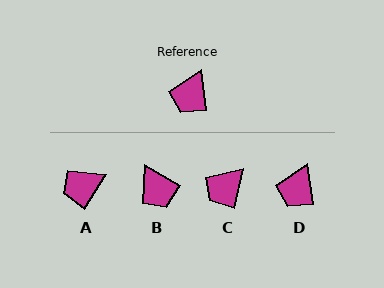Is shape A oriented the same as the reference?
No, it is off by about 41 degrees.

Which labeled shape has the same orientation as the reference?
D.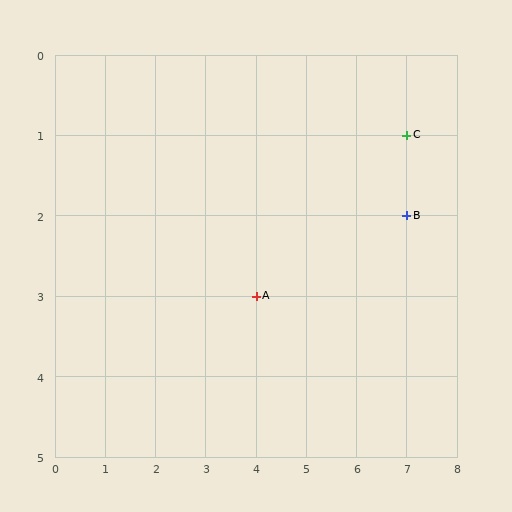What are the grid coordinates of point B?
Point B is at grid coordinates (7, 2).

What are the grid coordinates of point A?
Point A is at grid coordinates (4, 3).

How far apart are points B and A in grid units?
Points B and A are 3 columns and 1 row apart (about 3.2 grid units diagonally).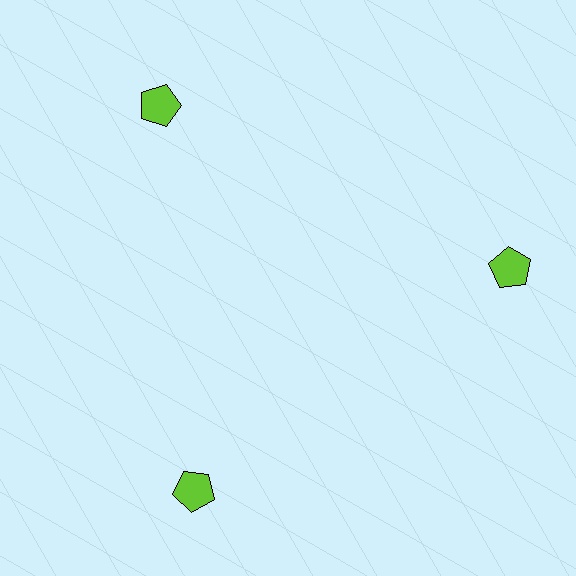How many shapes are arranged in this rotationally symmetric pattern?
There are 3 shapes, arranged in 3 groups of 1.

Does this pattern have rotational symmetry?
Yes, this pattern has 3-fold rotational symmetry. It looks the same after rotating 120 degrees around the center.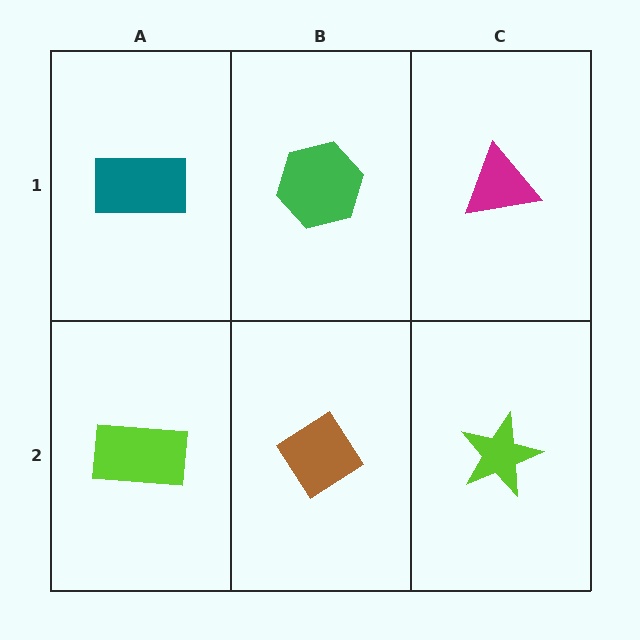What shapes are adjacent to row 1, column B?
A brown diamond (row 2, column B), a teal rectangle (row 1, column A), a magenta triangle (row 1, column C).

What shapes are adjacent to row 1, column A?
A lime rectangle (row 2, column A), a green hexagon (row 1, column B).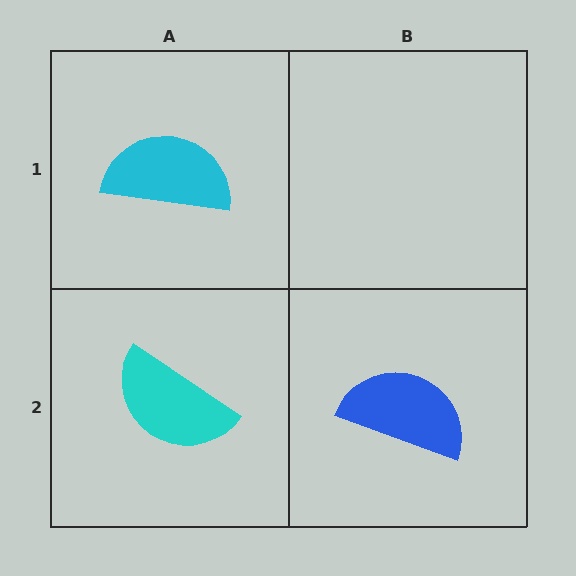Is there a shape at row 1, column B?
No, that cell is empty.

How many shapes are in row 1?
1 shape.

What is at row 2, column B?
A blue semicircle.